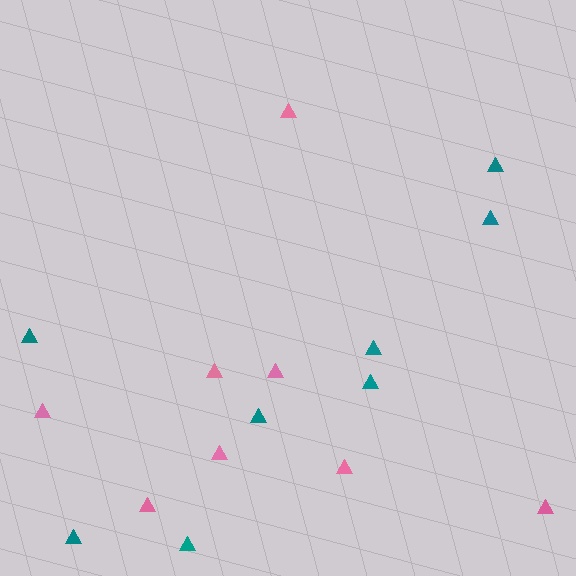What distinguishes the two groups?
There are 2 groups: one group of teal triangles (8) and one group of pink triangles (8).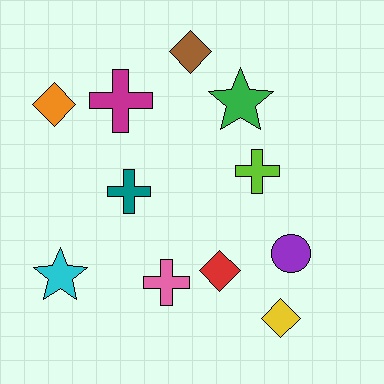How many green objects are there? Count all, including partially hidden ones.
There is 1 green object.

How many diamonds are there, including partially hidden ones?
There are 4 diamonds.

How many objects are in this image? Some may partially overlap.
There are 11 objects.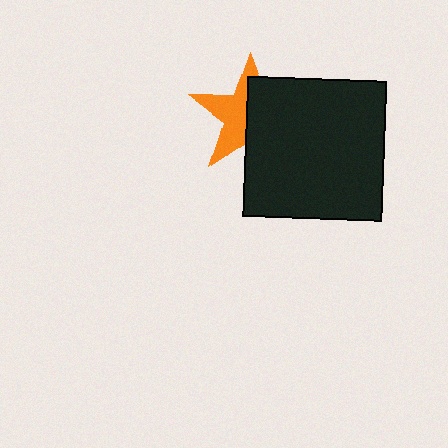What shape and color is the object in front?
The object in front is a black square.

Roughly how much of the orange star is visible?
About half of it is visible (roughly 48%).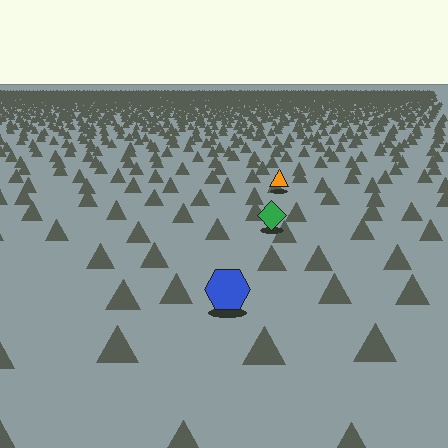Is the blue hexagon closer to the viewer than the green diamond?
Yes. The blue hexagon is closer — you can tell from the texture gradient: the ground texture is coarser near it.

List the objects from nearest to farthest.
From nearest to farthest: the blue hexagon, the green diamond, the orange triangle.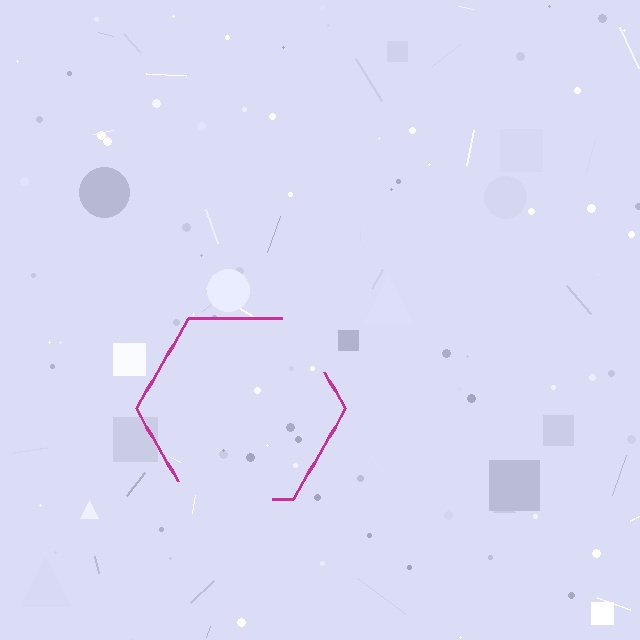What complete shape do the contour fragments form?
The contour fragments form a hexagon.